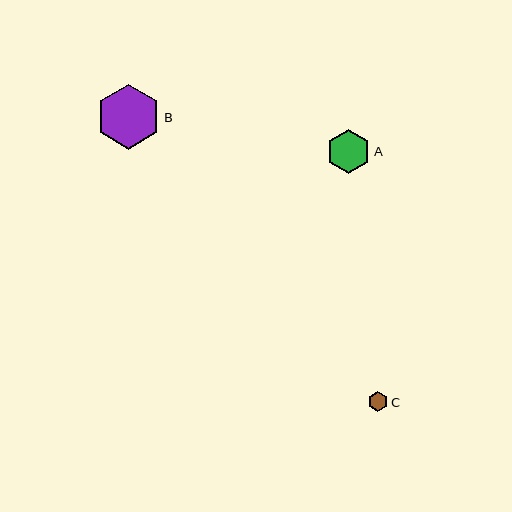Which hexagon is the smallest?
Hexagon C is the smallest with a size of approximately 20 pixels.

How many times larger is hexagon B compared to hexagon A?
Hexagon B is approximately 1.5 times the size of hexagon A.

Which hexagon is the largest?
Hexagon B is the largest with a size of approximately 65 pixels.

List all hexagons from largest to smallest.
From largest to smallest: B, A, C.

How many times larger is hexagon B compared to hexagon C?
Hexagon B is approximately 3.2 times the size of hexagon C.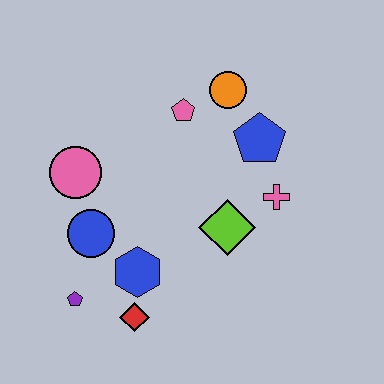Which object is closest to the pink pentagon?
The orange circle is closest to the pink pentagon.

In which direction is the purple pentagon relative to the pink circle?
The purple pentagon is below the pink circle.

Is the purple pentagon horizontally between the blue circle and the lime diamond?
No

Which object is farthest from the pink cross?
The purple pentagon is farthest from the pink cross.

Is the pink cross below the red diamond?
No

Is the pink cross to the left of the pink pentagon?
No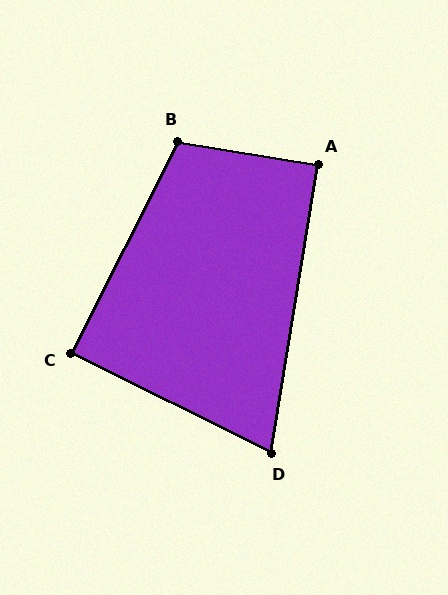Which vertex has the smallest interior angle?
D, at approximately 73 degrees.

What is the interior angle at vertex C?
Approximately 90 degrees (approximately right).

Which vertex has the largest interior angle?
B, at approximately 107 degrees.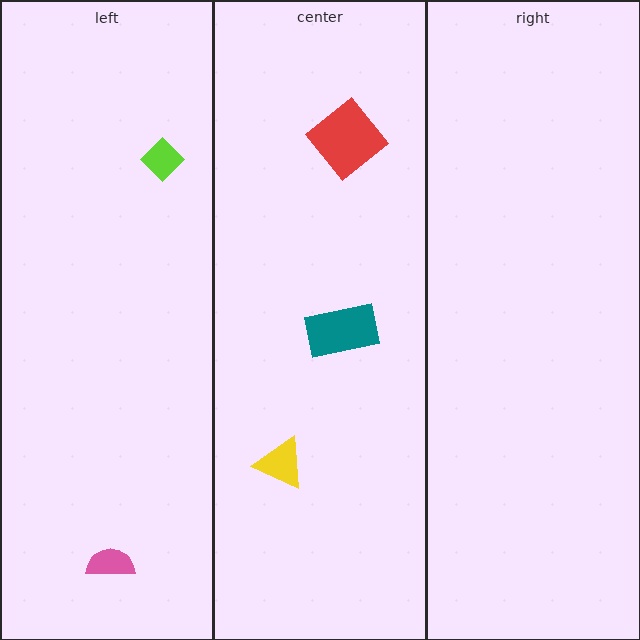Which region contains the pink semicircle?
The left region.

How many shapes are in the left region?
2.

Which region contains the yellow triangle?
The center region.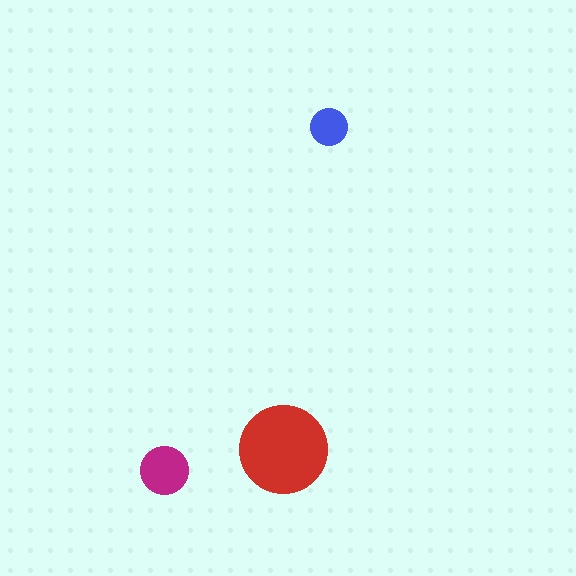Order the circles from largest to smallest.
the red one, the magenta one, the blue one.